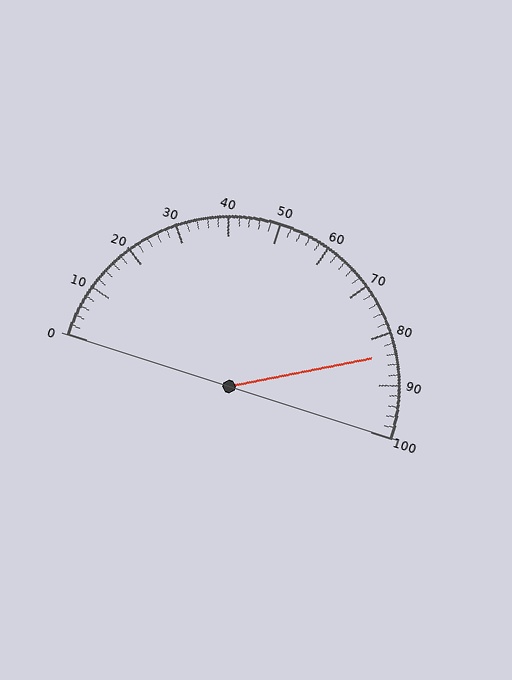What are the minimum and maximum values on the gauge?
The gauge ranges from 0 to 100.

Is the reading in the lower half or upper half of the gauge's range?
The reading is in the upper half of the range (0 to 100).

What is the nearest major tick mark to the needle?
The nearest major tick mark is 80.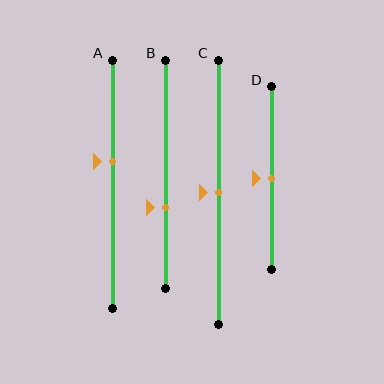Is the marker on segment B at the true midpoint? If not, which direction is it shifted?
No, the marker on segment B is shifted downward by about 14% of the segment length.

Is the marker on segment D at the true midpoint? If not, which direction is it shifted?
Yes, the marker on segment D is at the true midpoint.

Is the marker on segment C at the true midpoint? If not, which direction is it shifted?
Yes, the marker on segment C is at the true midpoint.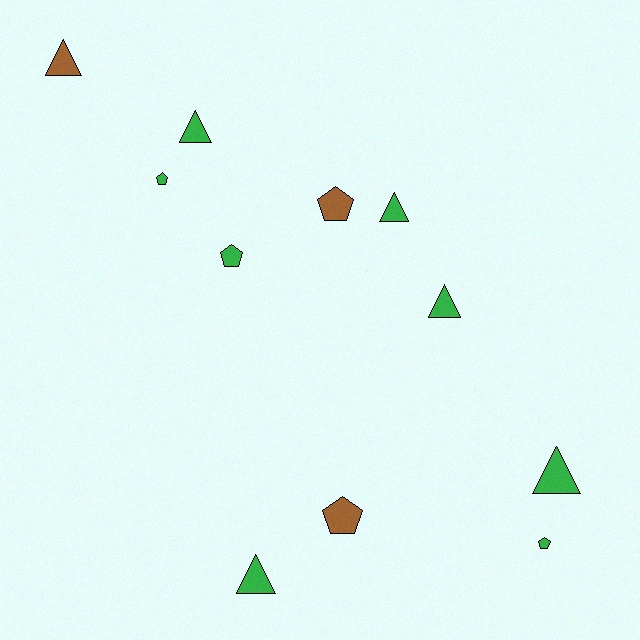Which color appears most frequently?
Green, with 8 objects.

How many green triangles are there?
There are 5 green triangles.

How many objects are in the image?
There are 11 objects.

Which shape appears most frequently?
Triangle, with 6 objects.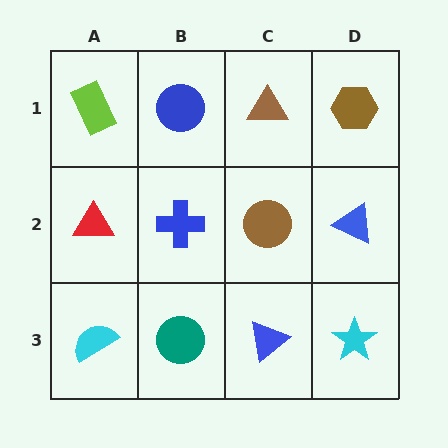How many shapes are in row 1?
4 shapes.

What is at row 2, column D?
A blue triangle.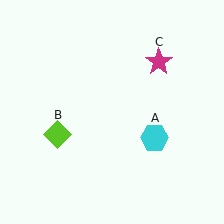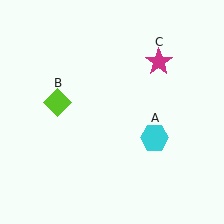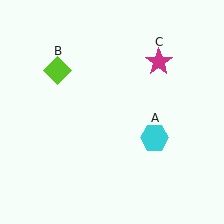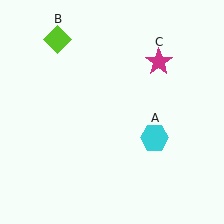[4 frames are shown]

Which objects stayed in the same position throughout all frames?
Cyan hexagon (object A) and magenta star (object C) remained stationary.